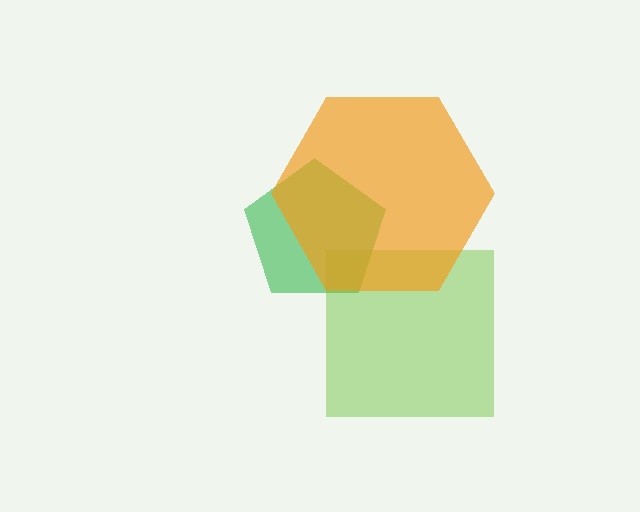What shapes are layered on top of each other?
The layered shapes are: a green pentagon, a lime square, an orange hexagon.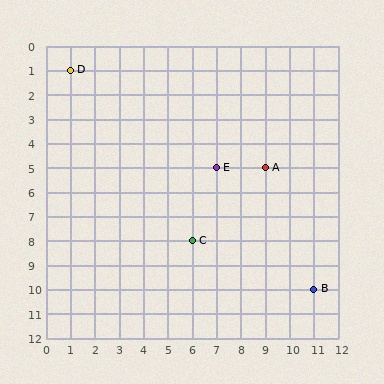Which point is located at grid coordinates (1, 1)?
Point D is at (1, 1).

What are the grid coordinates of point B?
Point B is at grid coordinates (11, 10).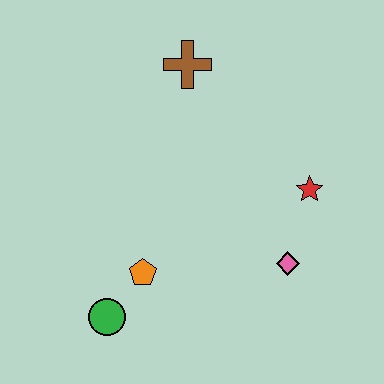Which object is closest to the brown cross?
The red star is closest to the brown cross.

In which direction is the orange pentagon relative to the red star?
The orange pentagon is to the left of the red star.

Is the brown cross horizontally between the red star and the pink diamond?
No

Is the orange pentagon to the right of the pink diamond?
No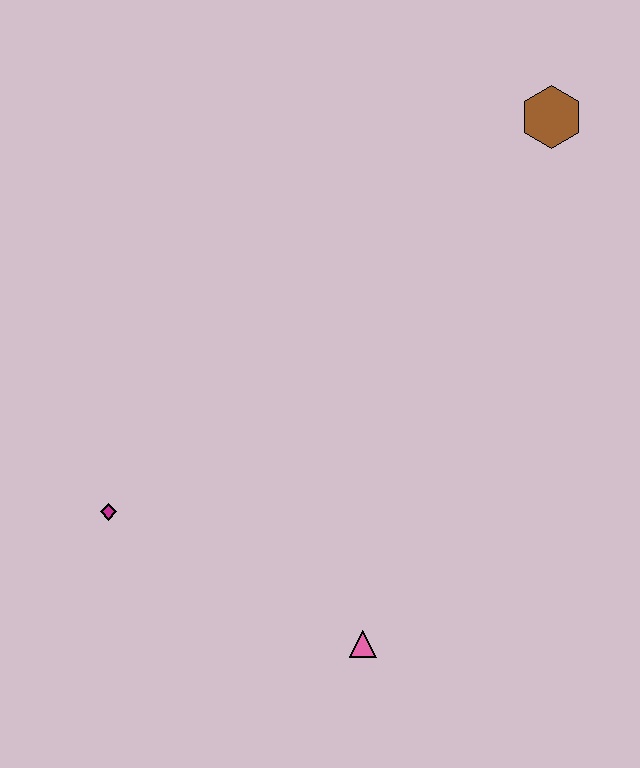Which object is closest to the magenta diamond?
The pink triangle is closest to the magenta diamond.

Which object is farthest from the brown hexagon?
The magenta diamond is farthest from the brown hexagon.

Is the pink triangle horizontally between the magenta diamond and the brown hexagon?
Yes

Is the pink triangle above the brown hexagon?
No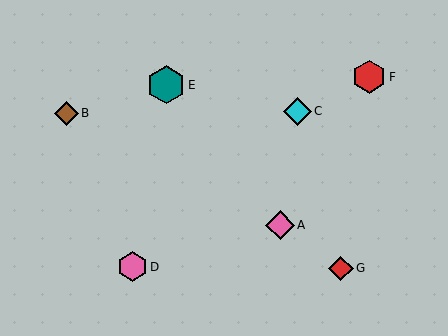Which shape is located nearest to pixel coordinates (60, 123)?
The brown diamond (labeled B) at (66, 113) is nearest to that location.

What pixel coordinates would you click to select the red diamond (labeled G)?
Click at (341, 268) to select the red diamond G.